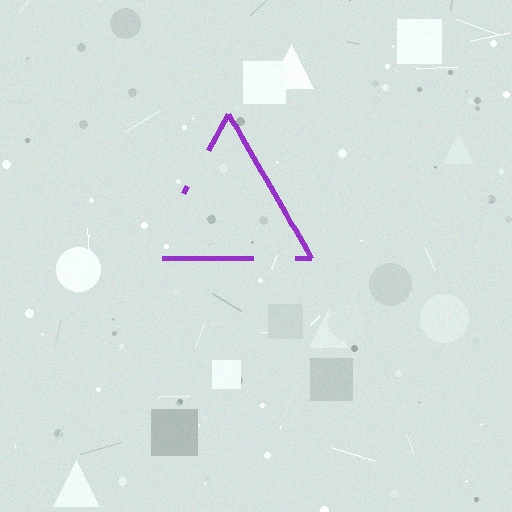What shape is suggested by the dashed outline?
The dashed outline suggests a triangle.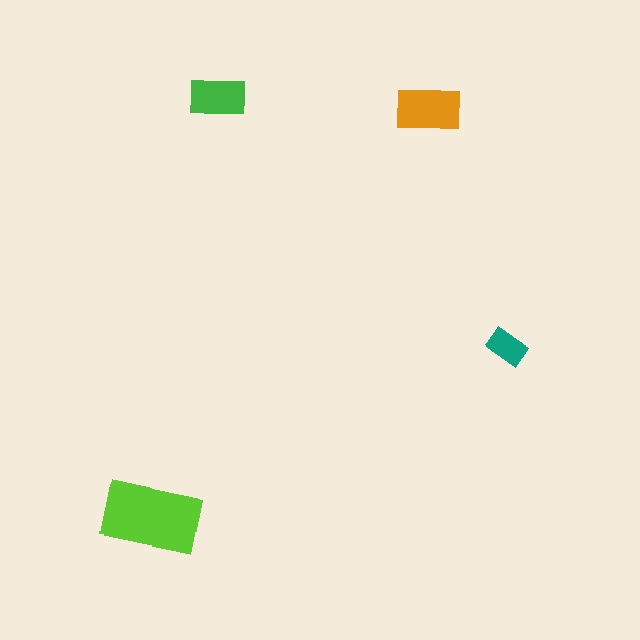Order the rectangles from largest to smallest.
the lime one, the orange one, the green one, the teal one.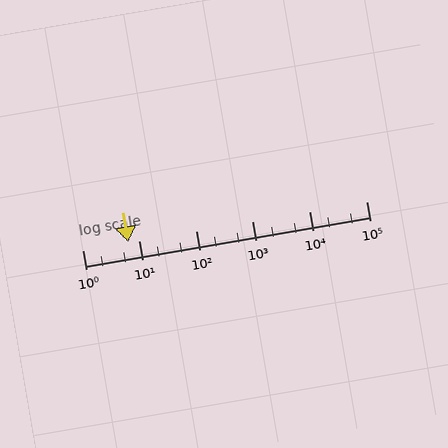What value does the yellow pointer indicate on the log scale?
The pointer indicates approximately 6.5.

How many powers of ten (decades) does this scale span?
The scale spans 5 decades, from 1 to 100000.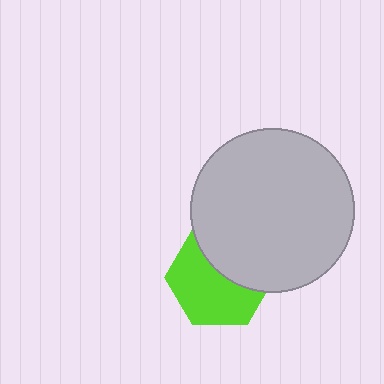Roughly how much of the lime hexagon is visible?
About half of it is visible (roughly 60%).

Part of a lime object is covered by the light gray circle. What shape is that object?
It is a hexagon.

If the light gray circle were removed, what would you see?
You would see the complete lime hexagon.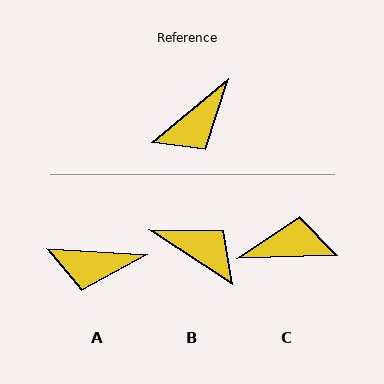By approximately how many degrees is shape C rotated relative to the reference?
Approximately 142 degrees counter-clockwise.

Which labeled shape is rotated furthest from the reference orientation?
C, about 142 degrees away.